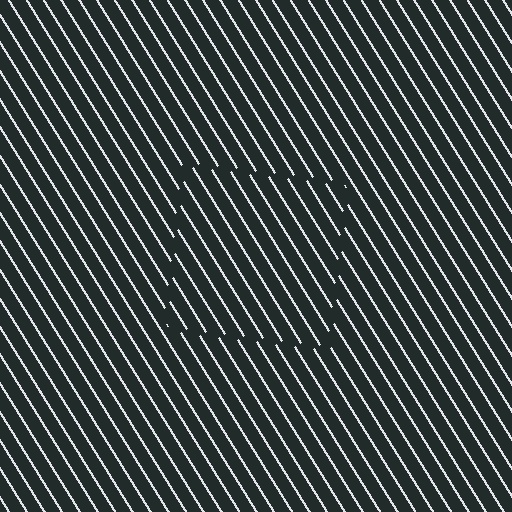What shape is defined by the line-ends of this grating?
An illusory square. The interior of the shape contains the same grating, shifted by half a period — the contour is defined by the phase discontinuity where line-ends from the inner and outer gratings abut.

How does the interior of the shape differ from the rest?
The interior of the shape contains the same grating, shifted by half a period — the contour is defined by the phase discontinuity where line-ends from the inner and outer gratings abut.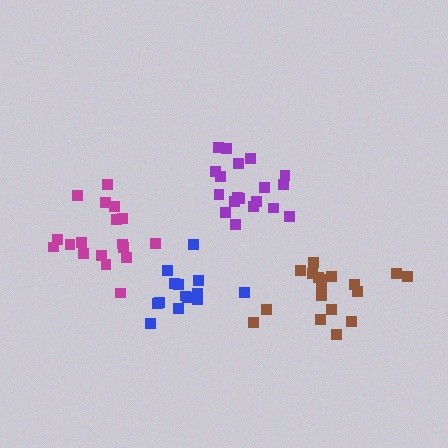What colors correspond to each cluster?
The clusters are colored: brown, magenta, blue, purple.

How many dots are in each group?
Group 1: 19 dots, Group 2: 18 dots, Group 3: 14 dots, Group 4: 19 dots (70 total).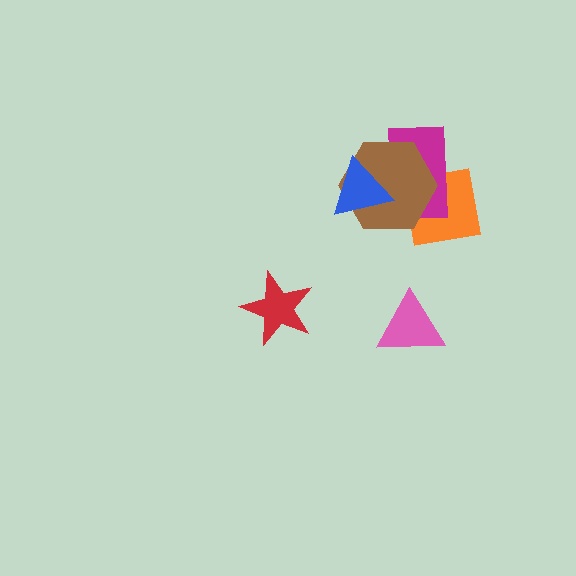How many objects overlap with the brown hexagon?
3 objects overlap with the brown hexagon.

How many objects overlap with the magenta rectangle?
3 objects overlap with the magenta rectangle.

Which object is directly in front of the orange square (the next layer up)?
The magenta rectangle is directly in front of the orange square.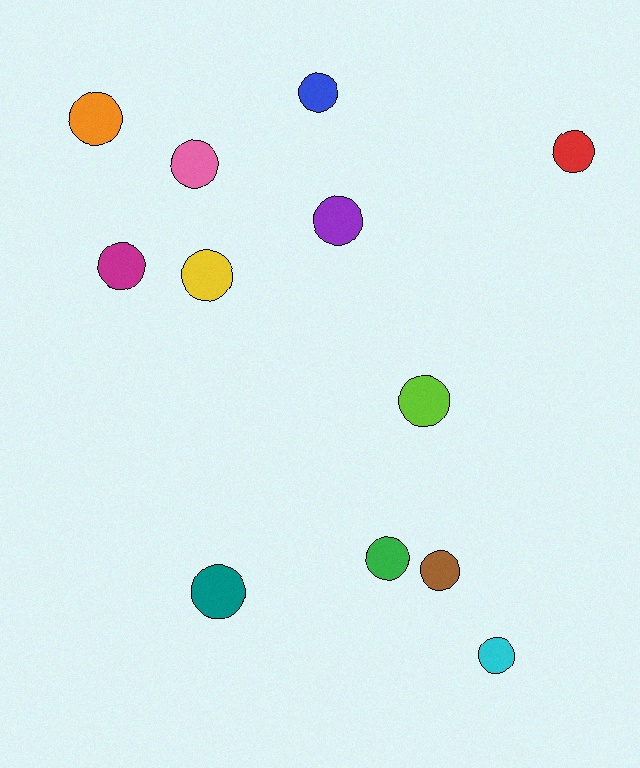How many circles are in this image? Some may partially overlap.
There are 12 circles.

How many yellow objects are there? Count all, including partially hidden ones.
There is 1 yellow object.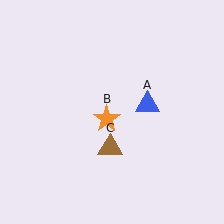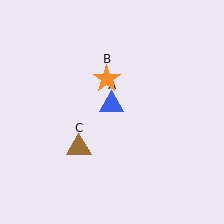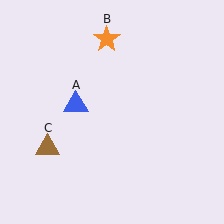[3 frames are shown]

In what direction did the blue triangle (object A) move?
The blue triangle (object A) moved left.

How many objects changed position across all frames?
3 objects changed position: blue triangle (object A), orange star (object B), brown triangle (object C).